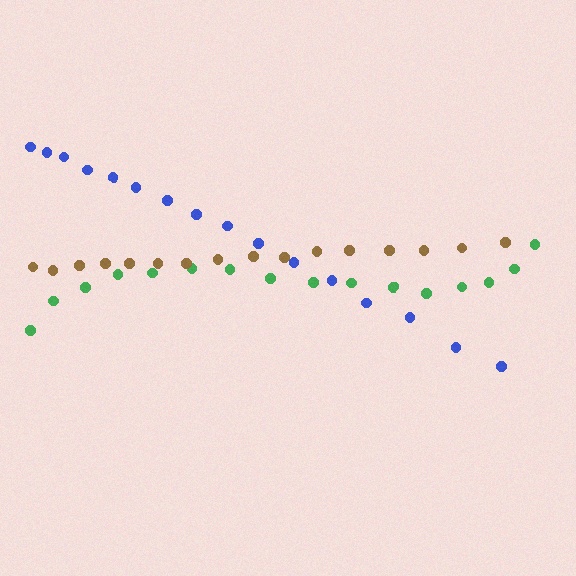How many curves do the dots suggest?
There are 3 distinct paths.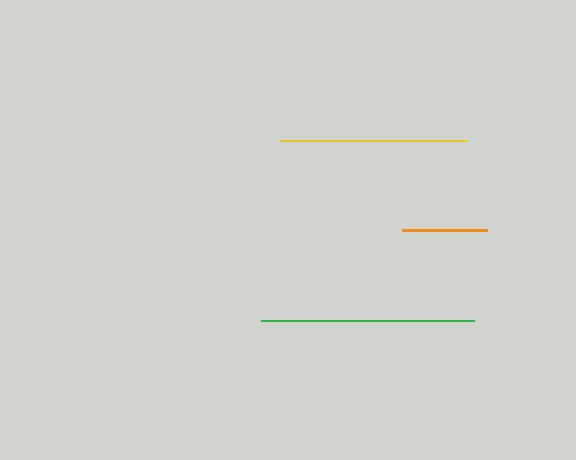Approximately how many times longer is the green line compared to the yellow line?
The green line is approximately 1.1 times the length of the yellow line.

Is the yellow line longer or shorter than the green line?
The green line is longer than the yellow line.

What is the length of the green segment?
The green segment is approximately 213 pixels long.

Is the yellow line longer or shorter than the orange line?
The yellow line is longer than the orange line.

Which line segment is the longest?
The green line is the longest at approximately 213 pixels.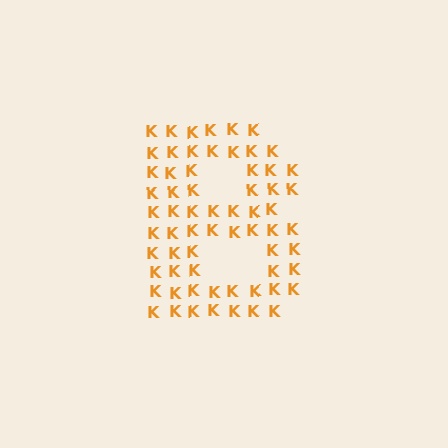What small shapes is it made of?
It is made of small letter K's.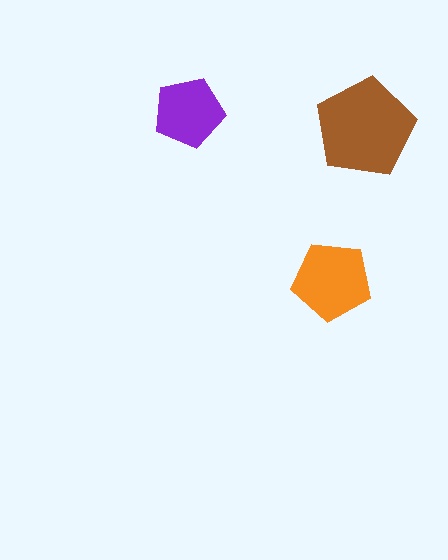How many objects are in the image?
There are 3 objects in the image.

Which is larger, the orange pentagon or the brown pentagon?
The brown one.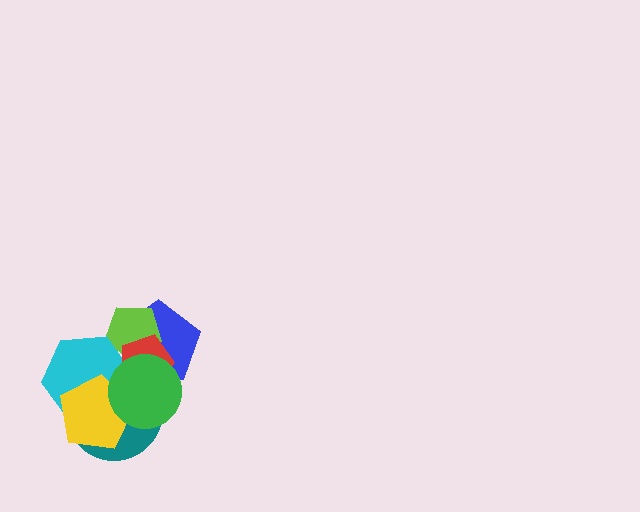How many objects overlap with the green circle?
5 objects overlap with the green circle.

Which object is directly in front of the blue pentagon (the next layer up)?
The lime pentagon is directly in front of the blue pentagon.